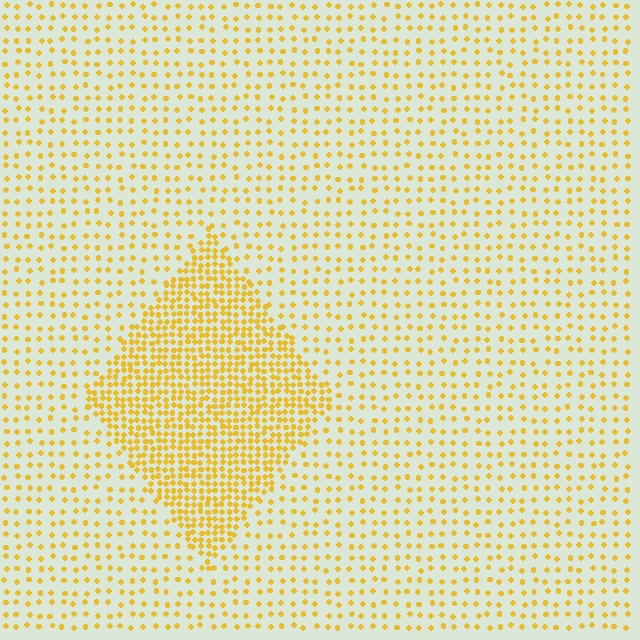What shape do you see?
I see a diamond.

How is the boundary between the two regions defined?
The boundary is defined by a change in element density (approximately 2.7x ratio). All elements are the same color, size, and shape.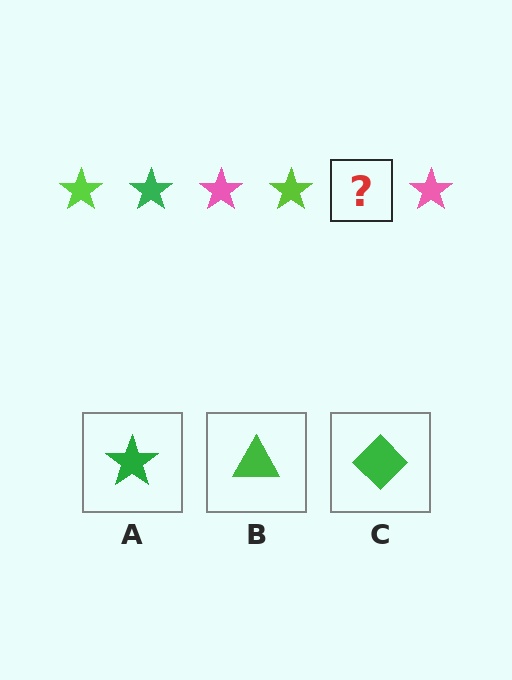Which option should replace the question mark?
Option A.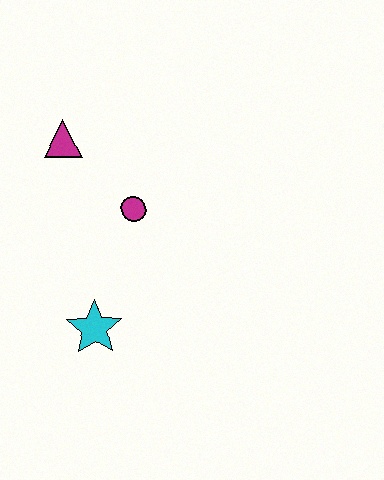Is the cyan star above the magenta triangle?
No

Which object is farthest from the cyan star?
The magenta triangle is farthest from the cyan star.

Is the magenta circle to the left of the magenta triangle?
No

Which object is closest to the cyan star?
The magenta circle is closest to the cyan star.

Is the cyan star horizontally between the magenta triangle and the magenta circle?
Yes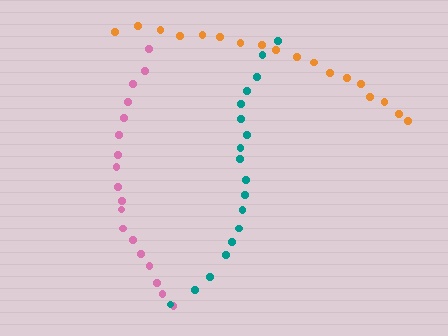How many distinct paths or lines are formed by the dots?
There are 3 distinct paths.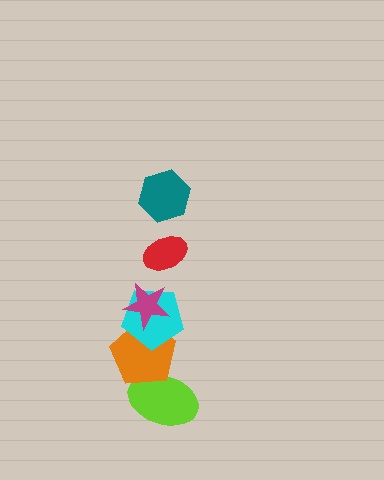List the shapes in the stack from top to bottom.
From top to bottom: the teal hexagon, the red ellipse, the magenta star, the cyan pentagon, the orange pentagon, the lime ellipse.